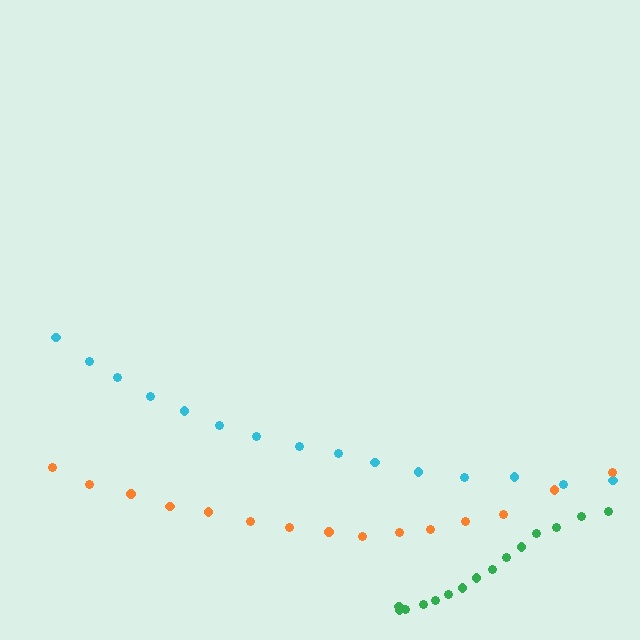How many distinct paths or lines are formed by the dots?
There are 3 distinct paths.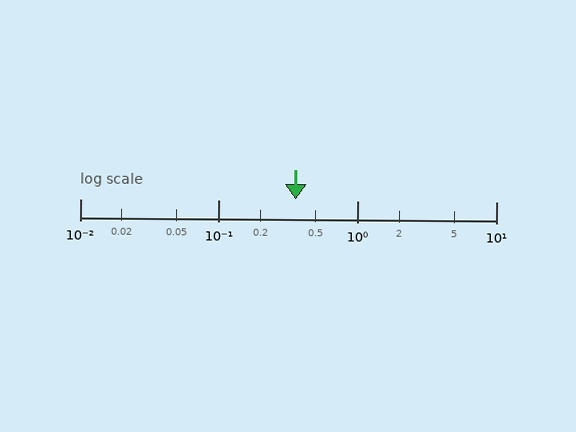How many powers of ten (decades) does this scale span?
The scale spans 3 decades, from 0.01 to 10.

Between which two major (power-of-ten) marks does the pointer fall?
The pointer is between 0.1 and 1.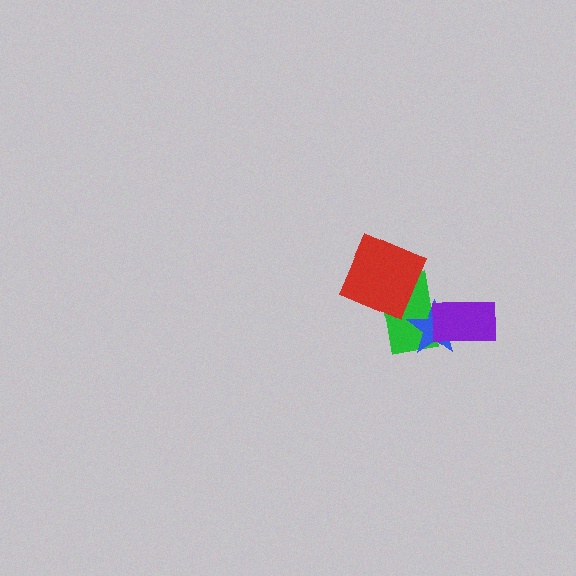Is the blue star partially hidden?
Yes, it is partially covered by another shape.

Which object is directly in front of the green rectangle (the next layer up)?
The blue star is directly in front of the green rectangle.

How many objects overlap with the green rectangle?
3 objects overlap with the green rectangle.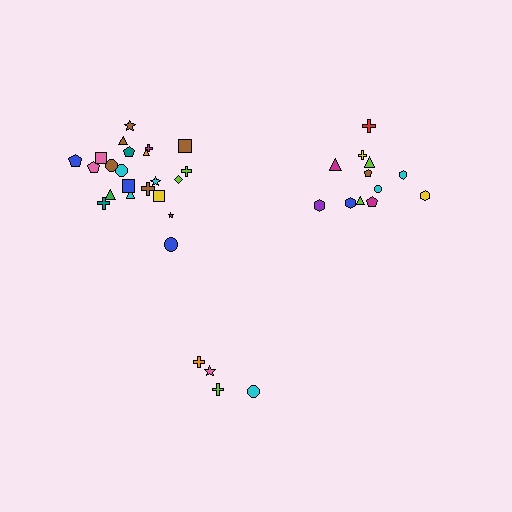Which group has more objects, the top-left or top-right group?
The top-left group.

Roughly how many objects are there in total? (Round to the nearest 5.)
Roughly 40 objects in total.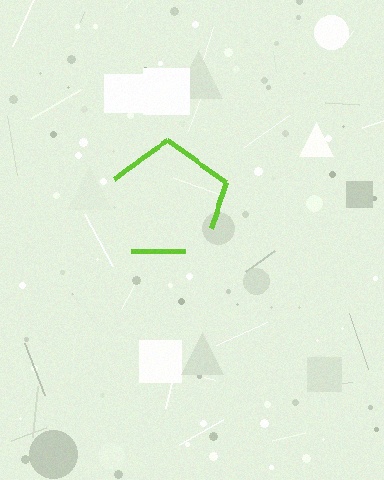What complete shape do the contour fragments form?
The contour fragments form a pentagon.